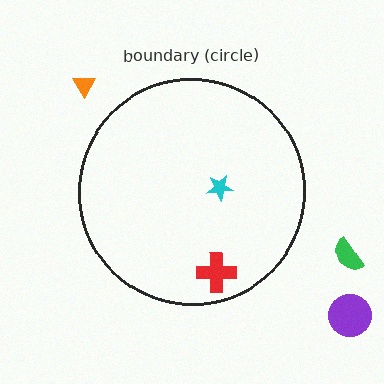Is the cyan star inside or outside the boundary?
Inside.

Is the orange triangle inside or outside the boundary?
Outside.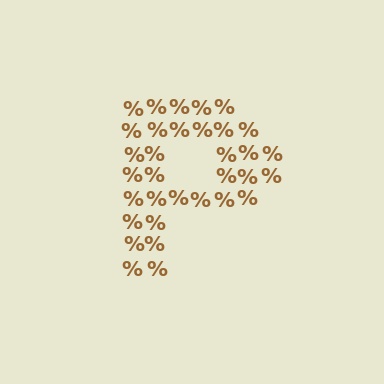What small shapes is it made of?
It is made of small percent signs.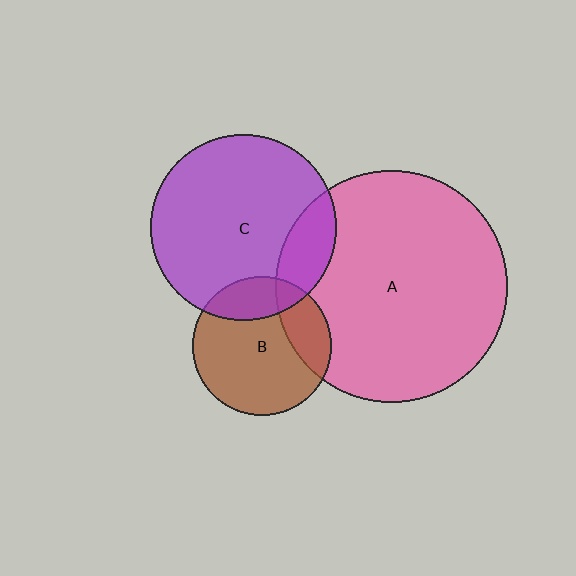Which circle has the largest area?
Circle A (pink).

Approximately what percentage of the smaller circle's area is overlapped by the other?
Approximately 15%.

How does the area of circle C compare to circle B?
Approximately 1.8 times.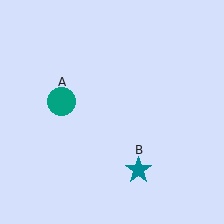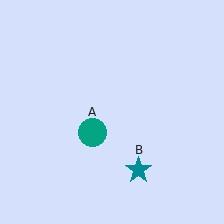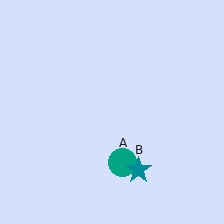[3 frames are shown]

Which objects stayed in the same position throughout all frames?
Teal star (object B) remained stationary.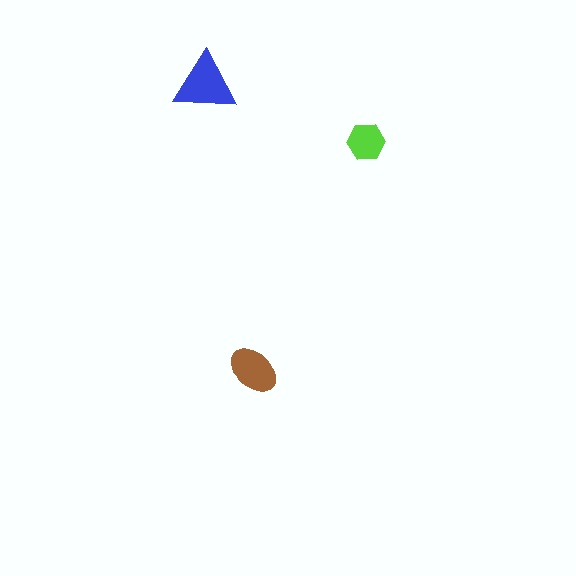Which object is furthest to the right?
The lime hexagon is rightmost.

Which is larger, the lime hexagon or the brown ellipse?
The brown ellipse.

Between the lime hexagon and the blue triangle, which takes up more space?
The blue triangle.